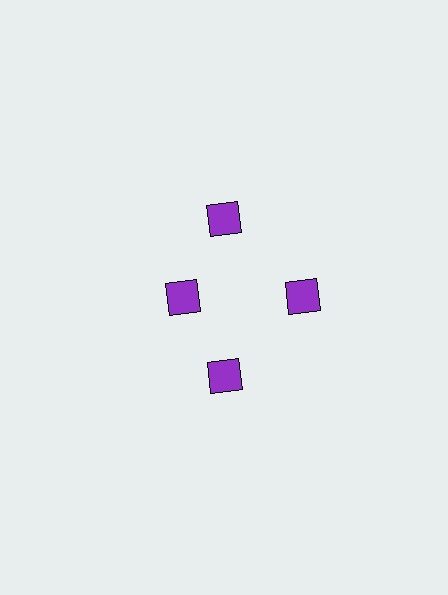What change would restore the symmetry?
The symmetry would be restored by moving it outward, back onto the ring so that all 4 diamonds sit at equal angles and equal distance from the center.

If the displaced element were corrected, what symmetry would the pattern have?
It would have 4-fold rotational symmetry — the pattern would map onto itself every 90 degrees.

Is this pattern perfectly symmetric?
No. The 4 purple diamonds are arranged in a ring, but one element near the 9 o'clock position is pulled inward toward the center, breaking the 4-fold rotational symmetry.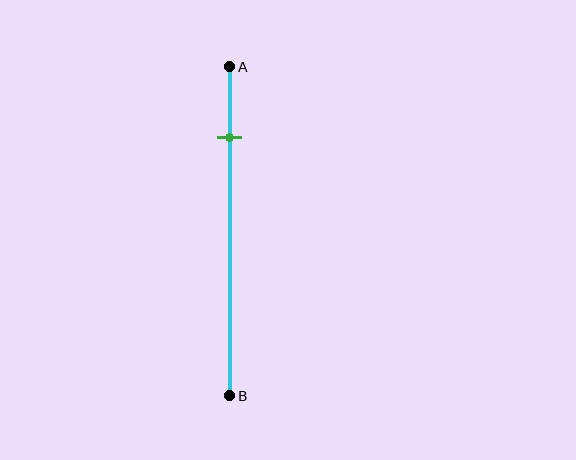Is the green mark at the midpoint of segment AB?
No, the mark is at about 20% from A, not at the 50% midpoint.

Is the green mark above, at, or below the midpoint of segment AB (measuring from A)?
The green mark is above the midpoint of segment AB.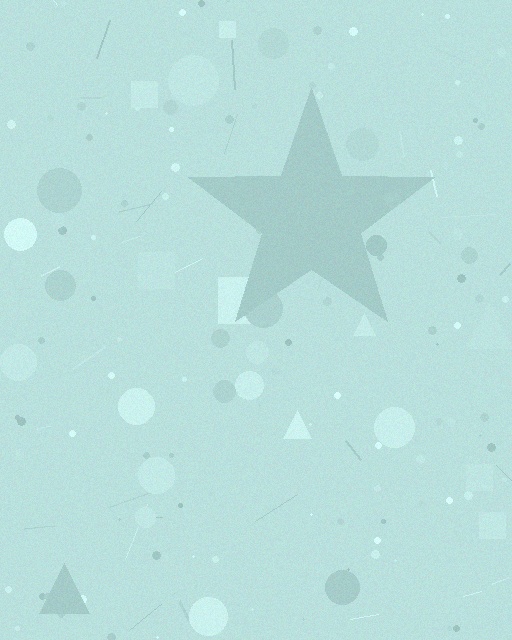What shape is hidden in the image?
A star is hidden in the image.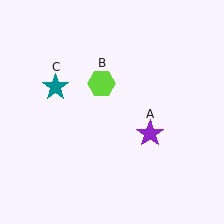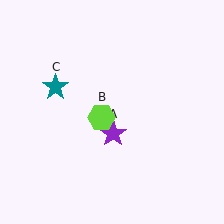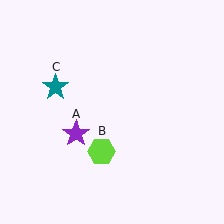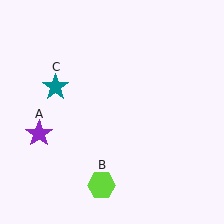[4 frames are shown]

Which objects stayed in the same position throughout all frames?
Teal star (object C) remained stationary.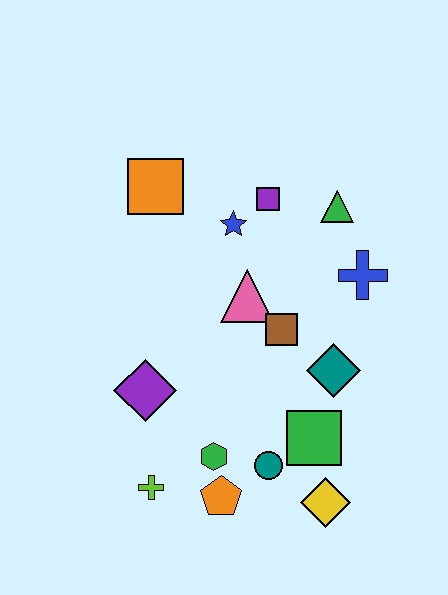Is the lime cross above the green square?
No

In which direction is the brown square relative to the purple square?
The brown square is below the purple square.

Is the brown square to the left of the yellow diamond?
Yes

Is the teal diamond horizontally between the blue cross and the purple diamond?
Yes